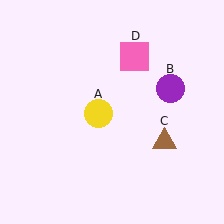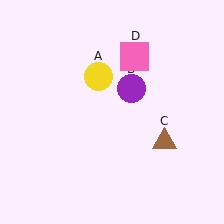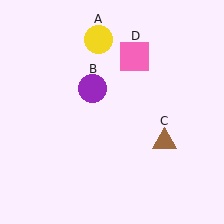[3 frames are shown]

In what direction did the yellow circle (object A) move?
The yellow circle (object A) moved up.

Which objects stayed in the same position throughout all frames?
Brown triangle (object C) and pink square (object D) remained stationary.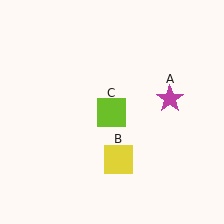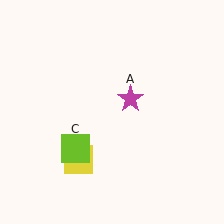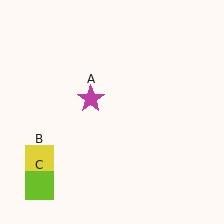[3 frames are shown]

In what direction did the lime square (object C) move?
The lime square (object C) moved down and to the left.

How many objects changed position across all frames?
3 objects changed position: magenta star (object A), yellow square (object B), lime square (object C).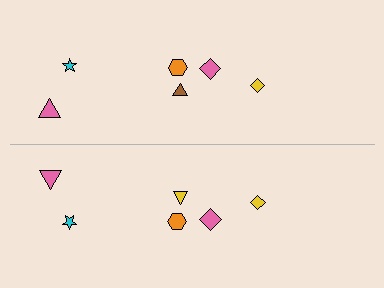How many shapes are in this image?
There are 12 shapes in this image.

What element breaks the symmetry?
The yellow triangle on the bottom side breaks the symmetry — its mirror counterpart is brown.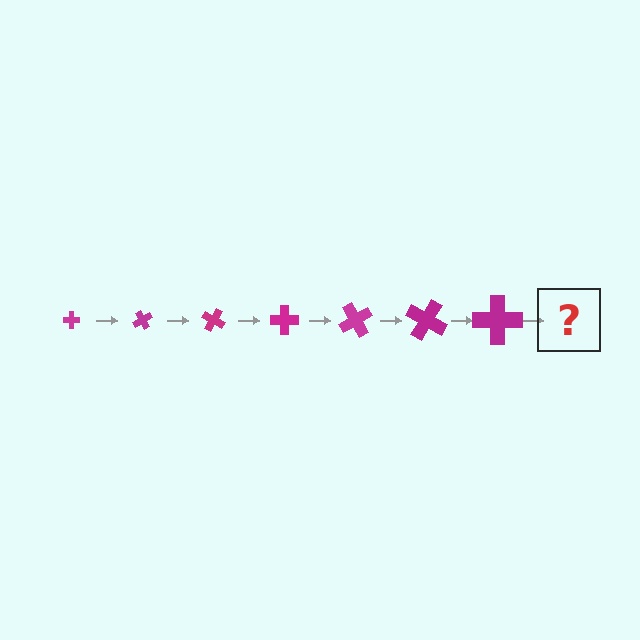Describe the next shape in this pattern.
It should be a cross, larger than the previous one and rotated 420 degrees from the start.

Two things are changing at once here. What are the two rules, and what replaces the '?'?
The two rules are that the cross grows larger each step and it rotates 60 degrees each step. The '?' should be a cross, larger than the previous one and rotated 420 degrees from the start.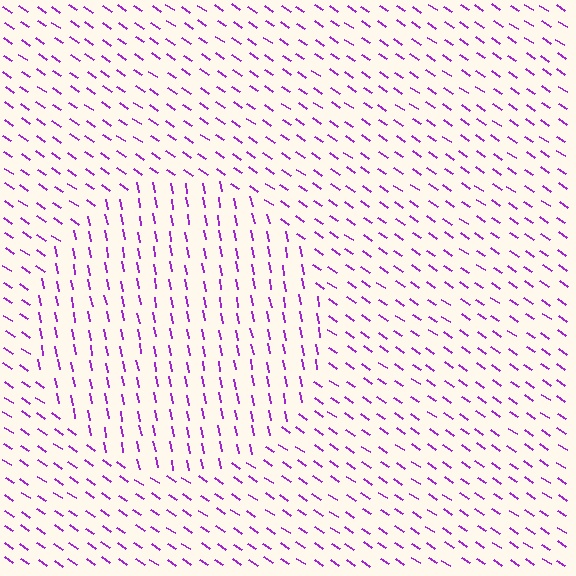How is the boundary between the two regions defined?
The boundary is defined purely by a change in line orientation (approximately 45 degrees difference). All lines are the same color and thickness.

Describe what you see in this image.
The image is filled with small purple line segments. A circle region in the image has lines oriented differently from the surrounding lines, creating a visible texture boundary.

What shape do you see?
I see a circle.